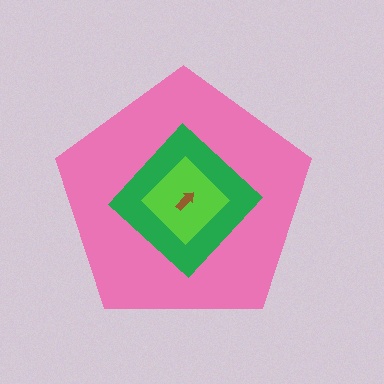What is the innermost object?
The brown arrow.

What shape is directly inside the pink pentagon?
The green diamond.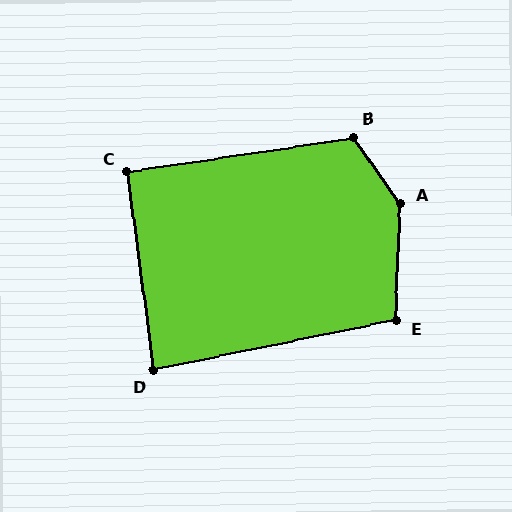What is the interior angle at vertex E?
Approximately 104 degrees (obtuse).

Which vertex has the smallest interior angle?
D, at approximately 86 degrees.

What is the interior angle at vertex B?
Approximately 117 degrees (obtuse).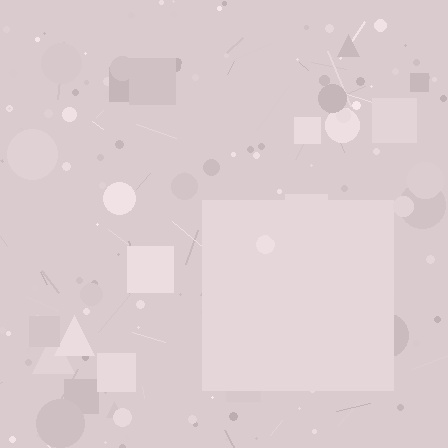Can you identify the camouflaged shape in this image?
The camouflaged shape is a square.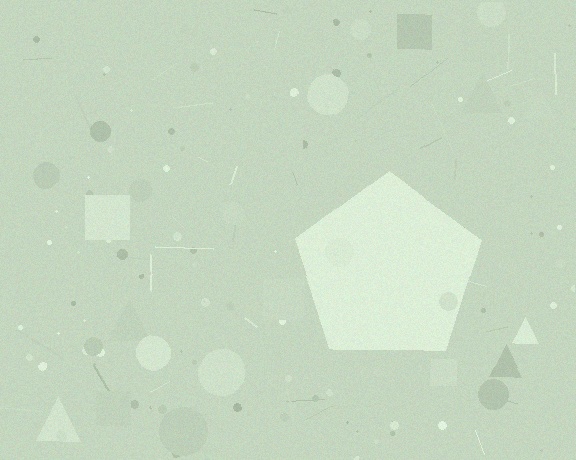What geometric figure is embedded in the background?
A pentagon is embedded in the background.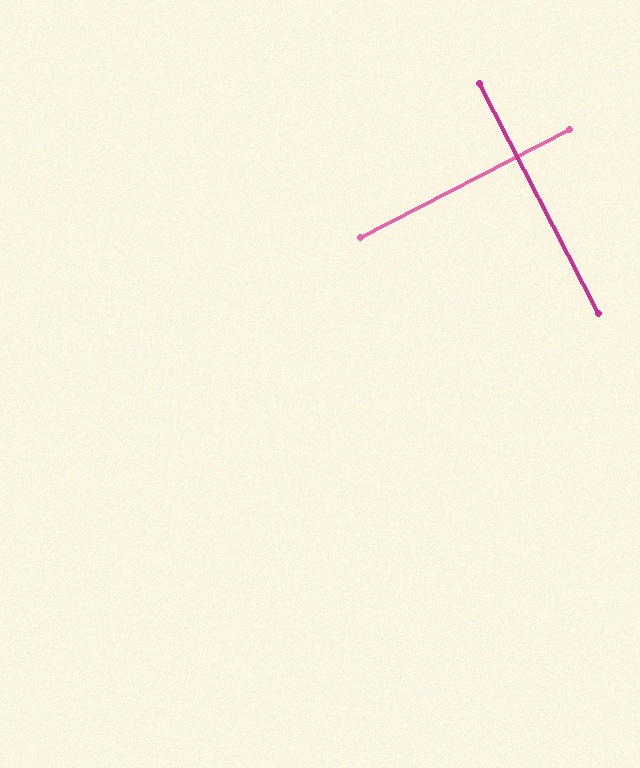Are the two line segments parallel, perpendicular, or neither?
Perpendicular — they meet at approximately 90°.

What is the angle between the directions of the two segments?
Approximately 90 degrees.